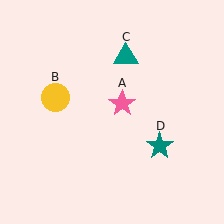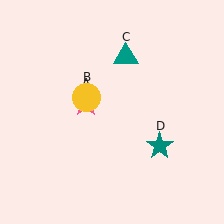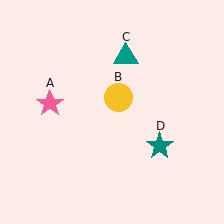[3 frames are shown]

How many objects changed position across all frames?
2 objects changed position: pink star (object A), yellow circle (object B).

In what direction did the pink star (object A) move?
The pink star (object A) moved left.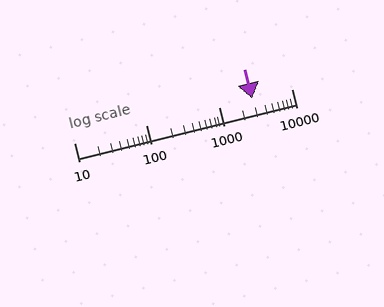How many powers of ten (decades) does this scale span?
The scale spans 3 decades, from 10 to 10000.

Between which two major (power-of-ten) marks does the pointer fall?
The pointer is between 1000 and 10000.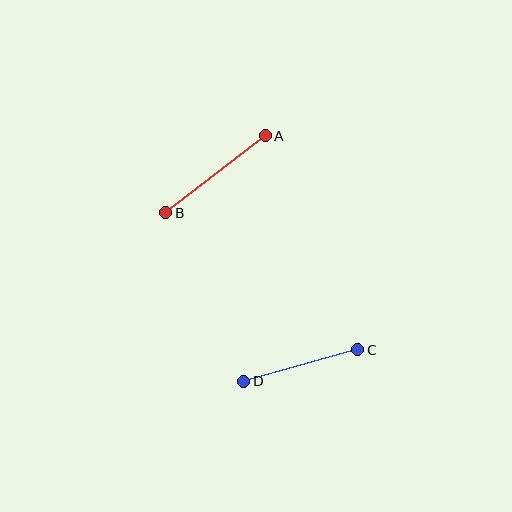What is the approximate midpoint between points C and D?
The midpoint is at approximately (301, 366) pixels.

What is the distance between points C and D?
The distance is approximately 119 pixels.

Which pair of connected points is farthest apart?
Points A and B are farthest apart.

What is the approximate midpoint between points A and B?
The midpoint is at approximately (215, 174) pixels.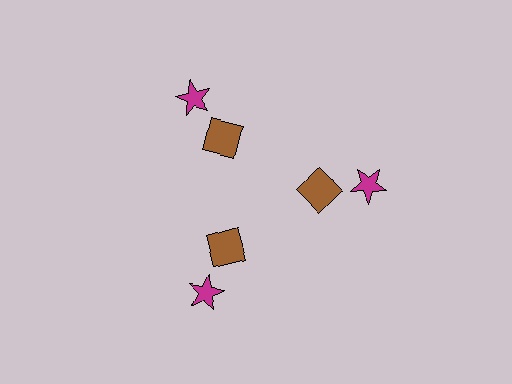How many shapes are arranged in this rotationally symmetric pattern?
There are 6 shapes, arranged in 3 groups of 2.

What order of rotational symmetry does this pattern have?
This pattern has 3-fold rotational symmetry.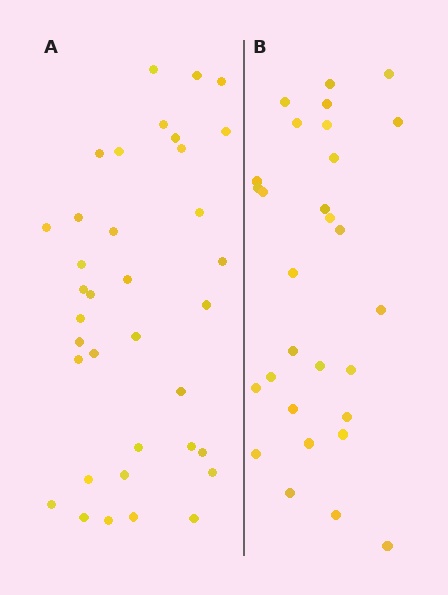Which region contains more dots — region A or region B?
Region A (the left region) has more dots.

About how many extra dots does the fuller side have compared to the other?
Region A has roughly 8 or so more dots than region B.